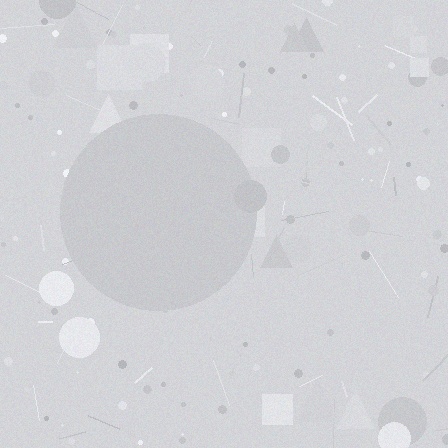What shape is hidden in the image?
A circle is hidden in the image.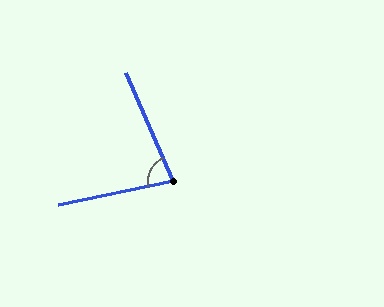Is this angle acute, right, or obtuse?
It is acute.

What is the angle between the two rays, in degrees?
Approximately 78 degrees.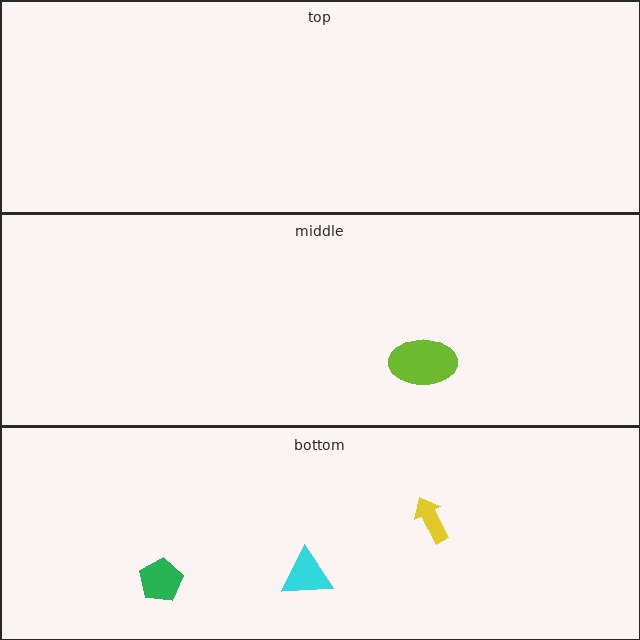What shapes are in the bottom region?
The green pentagon, the yellow arrow, the cyan triangle.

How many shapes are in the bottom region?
3.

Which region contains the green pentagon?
The bottom region.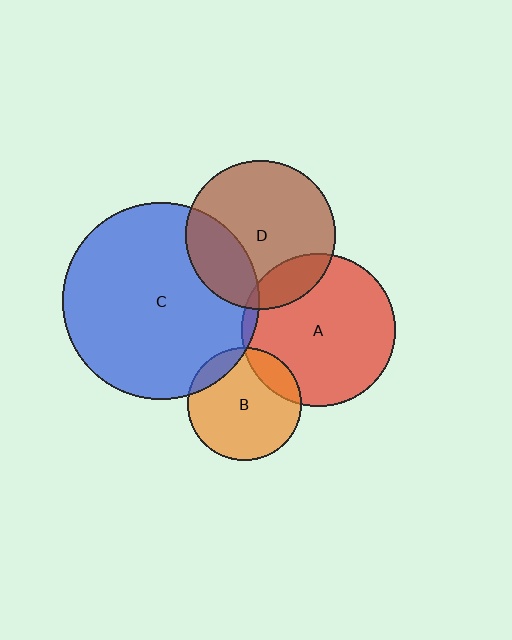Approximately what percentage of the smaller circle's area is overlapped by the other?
Approximately 5%.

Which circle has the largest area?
Circle C (blue).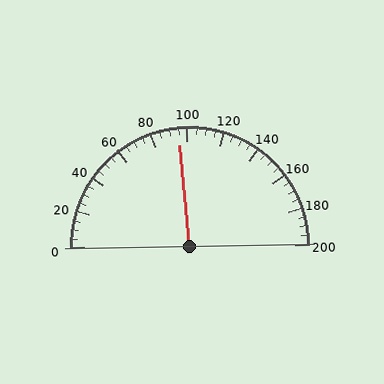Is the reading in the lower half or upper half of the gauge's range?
The reading is in the lower half of the range (0 to 200).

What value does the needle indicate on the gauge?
The needle indicates approximately 95.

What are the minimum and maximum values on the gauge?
The gauge ranges from 0 to 200.